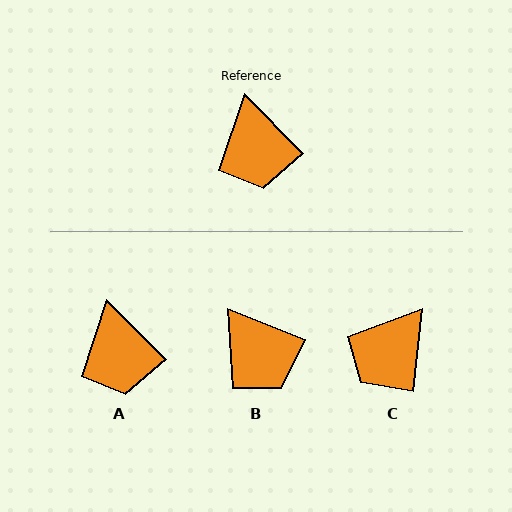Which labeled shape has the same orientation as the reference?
A.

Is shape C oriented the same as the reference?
No, it is off by about 51 degrees.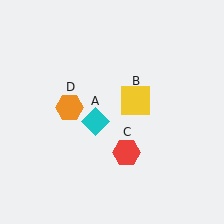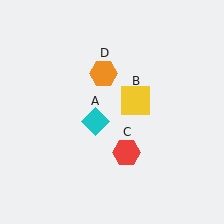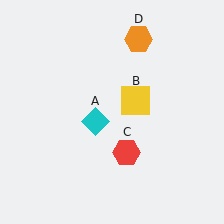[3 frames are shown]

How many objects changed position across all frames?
1 object changed position: orange hexagon (object D).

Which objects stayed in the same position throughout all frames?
Cyan diamond (object A) and yellow square (object B) and red hexagon (object C) remained stationary.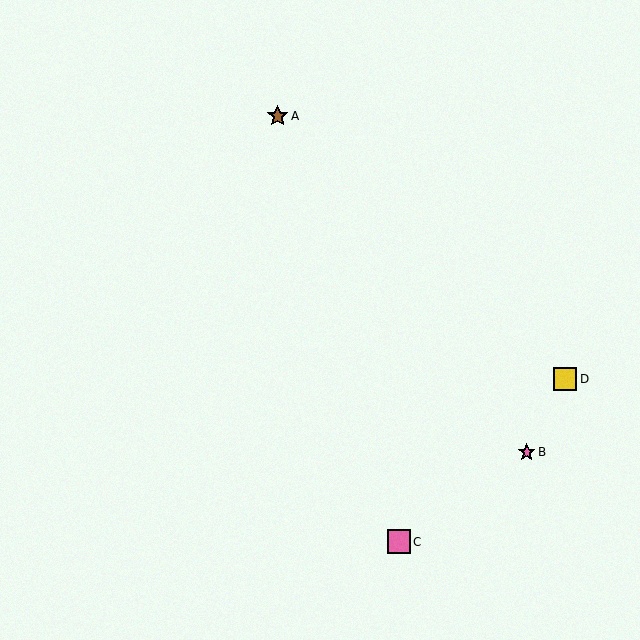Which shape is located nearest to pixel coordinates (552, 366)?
The yellow square (labeled D) at (565, 379) is nearest to that location.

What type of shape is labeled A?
Shape A is a brown star.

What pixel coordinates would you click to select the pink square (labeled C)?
Click at (399, 542) to select the pink square C.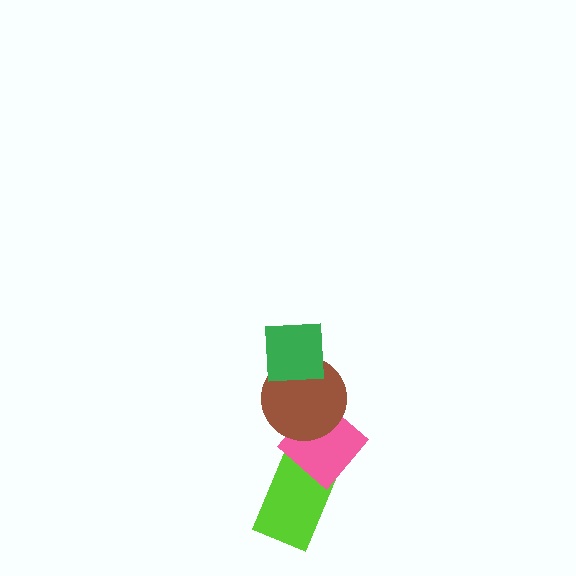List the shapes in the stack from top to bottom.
From top to bottom: the green square, the brown circle, the pink diamond, the lime rectangle.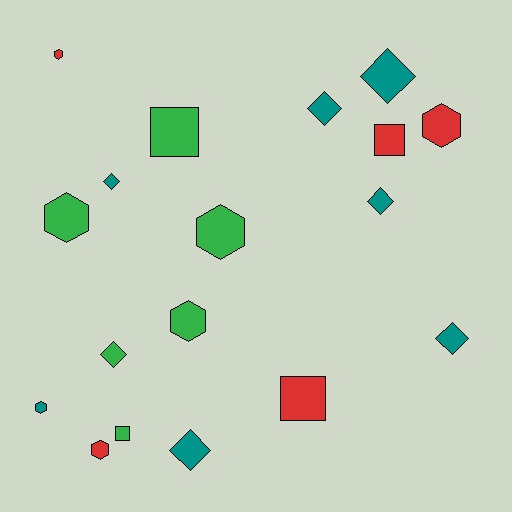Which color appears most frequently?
Teal, with 7 objects.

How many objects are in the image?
There are 18 objects.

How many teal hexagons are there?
There is 1 teal hexagon.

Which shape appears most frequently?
Diamond, with 7 objects.